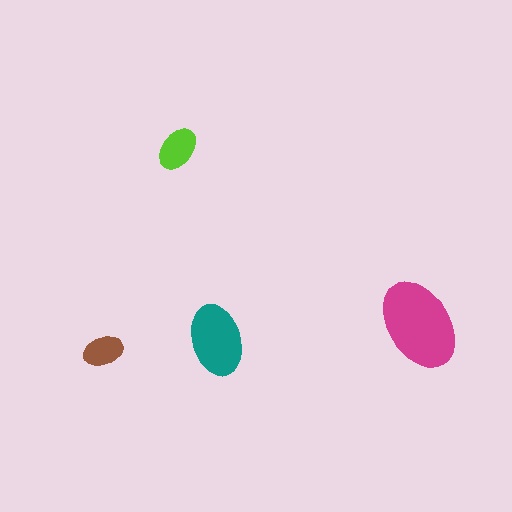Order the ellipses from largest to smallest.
the magenta one, the teal one, the lime one, the brown one.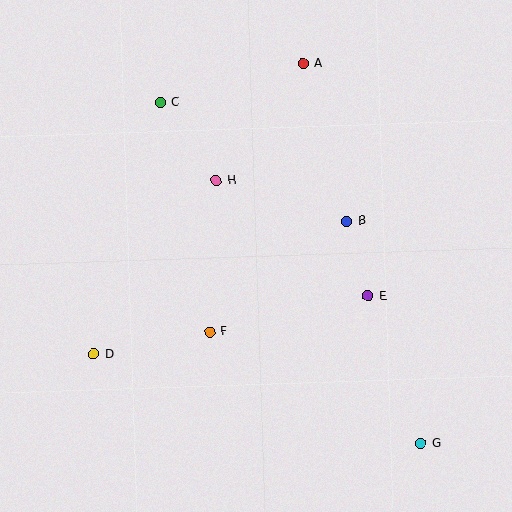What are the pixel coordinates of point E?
Point E is at (368, 296).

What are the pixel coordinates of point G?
Point G is at (421, 444).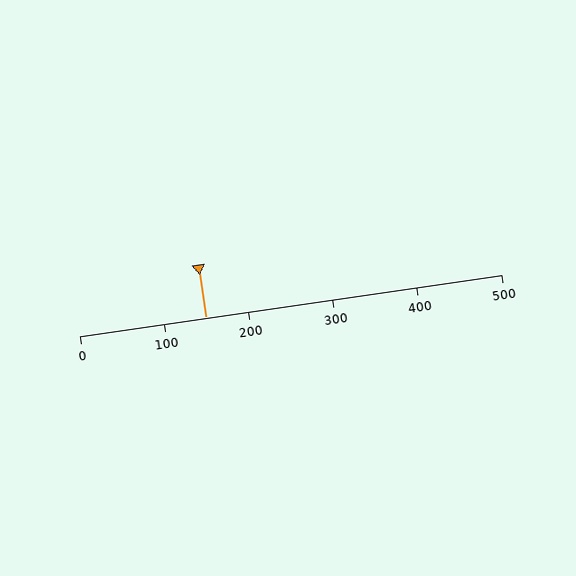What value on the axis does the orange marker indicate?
The marker indicates approximately 150.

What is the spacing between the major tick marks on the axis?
The major ticks are spaced 100 apart.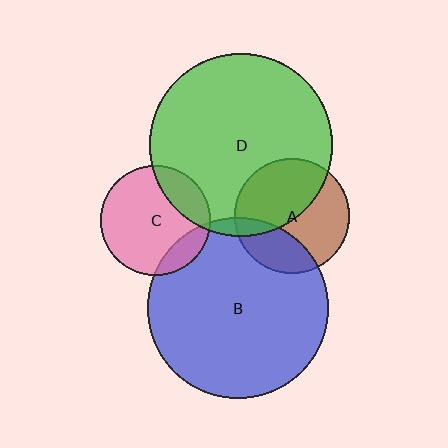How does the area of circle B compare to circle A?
Approximately 2.4 times.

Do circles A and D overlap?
Yes.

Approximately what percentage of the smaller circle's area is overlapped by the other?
Approximately 45%.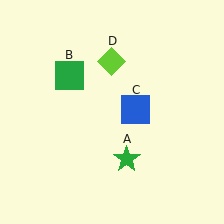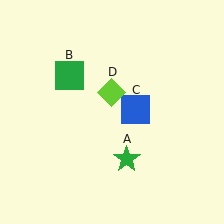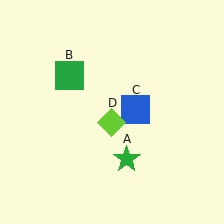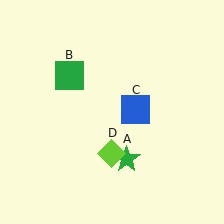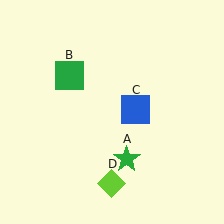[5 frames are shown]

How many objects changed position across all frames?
1 object changed position: lime diamond (object D).